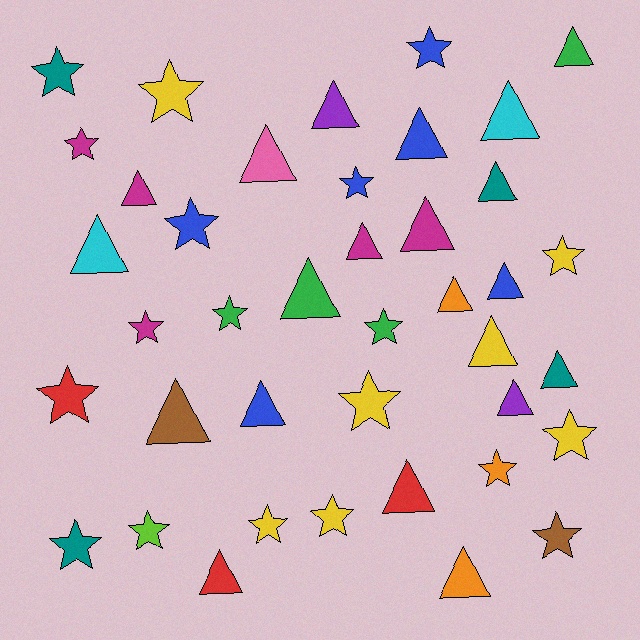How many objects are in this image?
There are 40 objects.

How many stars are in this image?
There are 19 stars.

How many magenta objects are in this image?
There are 5 magenta objects.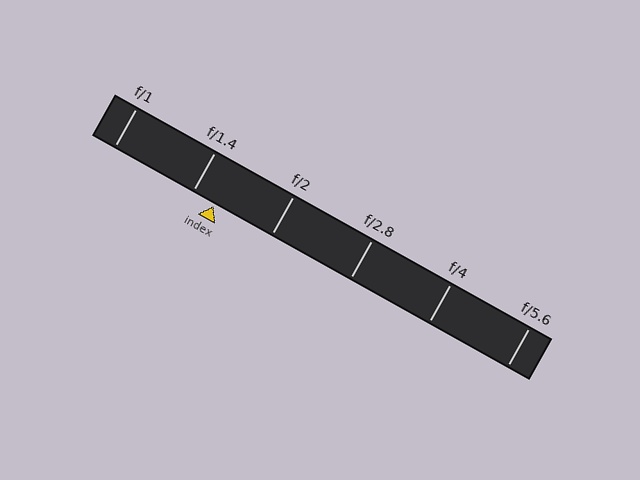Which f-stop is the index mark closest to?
The index mark is closest to f/1.4.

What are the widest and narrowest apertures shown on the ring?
The widest aperture shown is f/1 and the narrowest is f/5.6.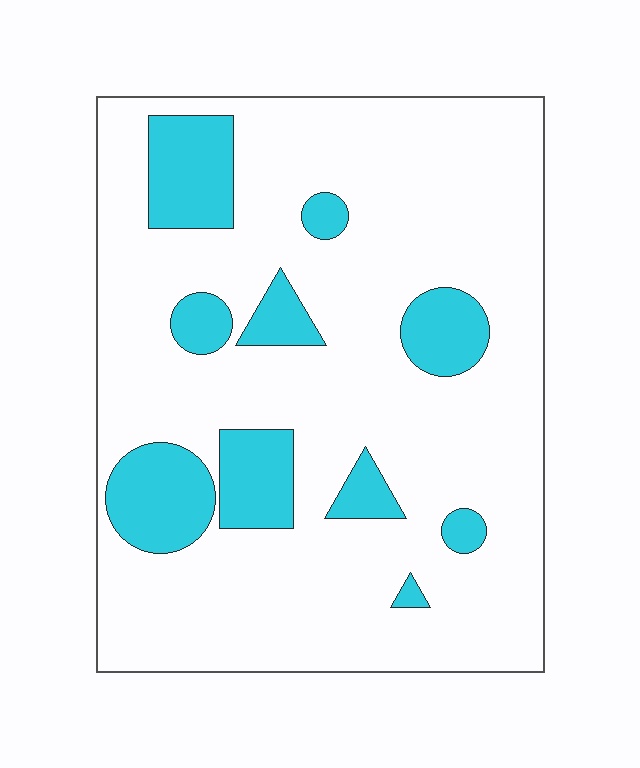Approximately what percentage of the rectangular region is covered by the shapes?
Approximately 20%.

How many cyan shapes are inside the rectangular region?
10.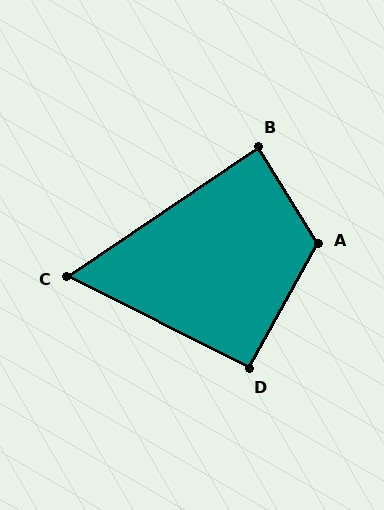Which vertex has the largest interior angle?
A, at approximately 119 degrees.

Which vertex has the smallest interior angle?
C, at approximately 61 degrees.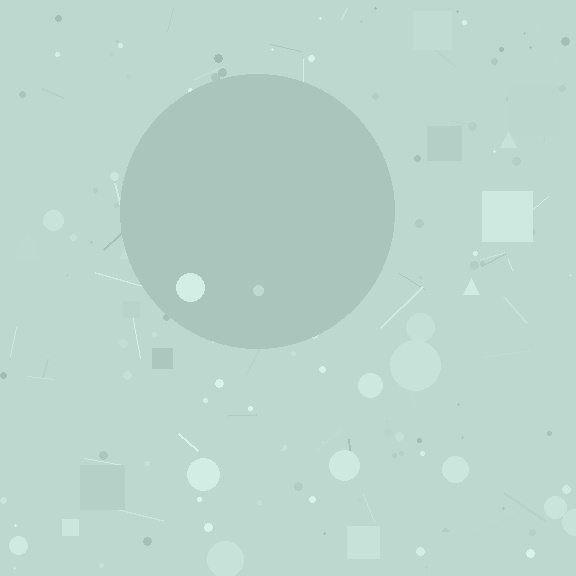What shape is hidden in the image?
A circle is hidden in the image.